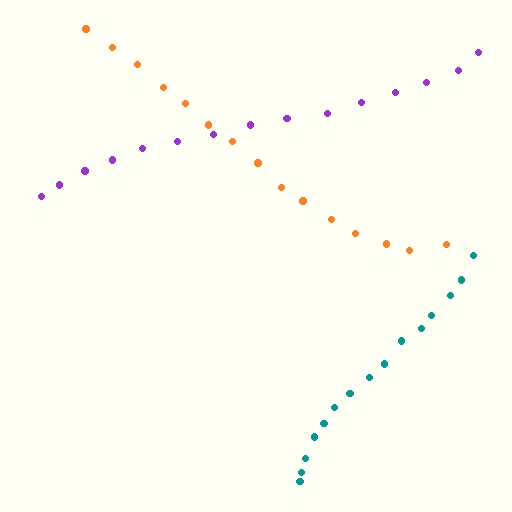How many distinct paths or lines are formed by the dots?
There are 3 distinct paths.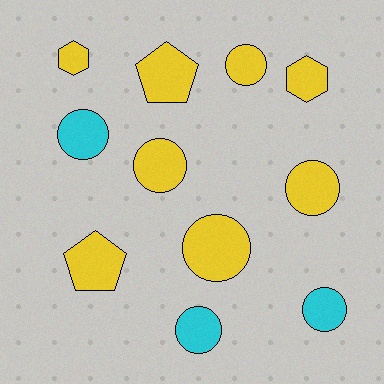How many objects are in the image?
There are 11 objects.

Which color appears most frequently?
Yellow, with 8 objects.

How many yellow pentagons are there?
There are 2 yellow pentagons.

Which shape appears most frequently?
Circle, with 7 objects.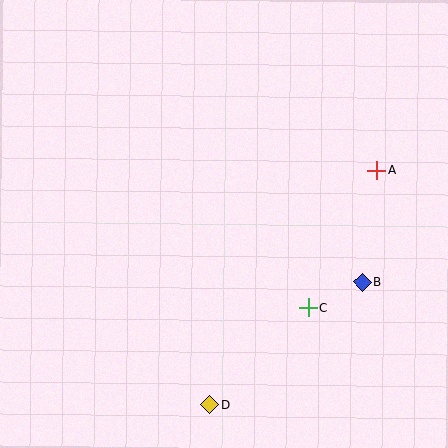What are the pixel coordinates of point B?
Point B is at (363, 282).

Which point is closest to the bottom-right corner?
Point B is closest to the bottom-right corner.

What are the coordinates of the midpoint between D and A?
The midpoint between D and A is at (293, 287).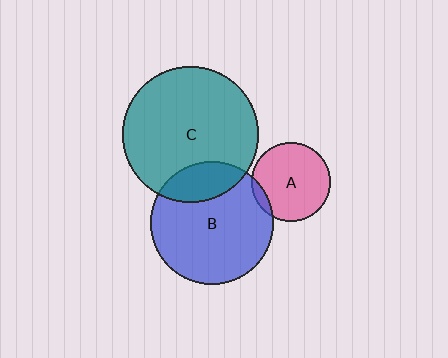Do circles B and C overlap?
Yes.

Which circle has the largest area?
Circle C (teal).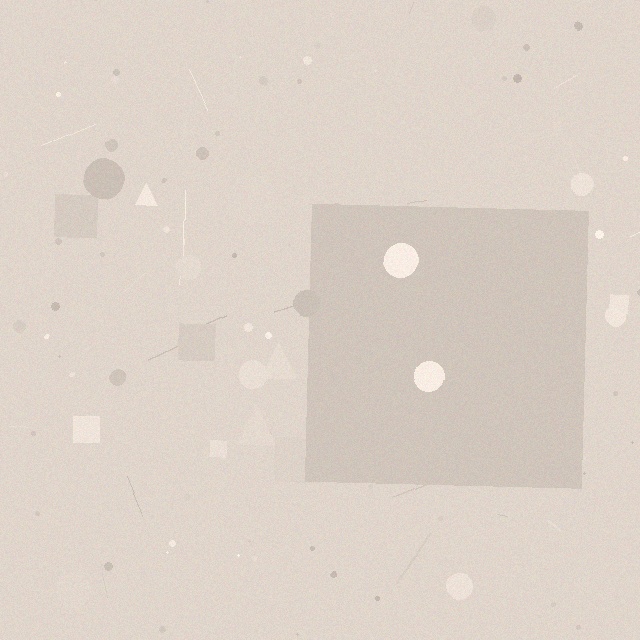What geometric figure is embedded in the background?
A square is embedded in the background.